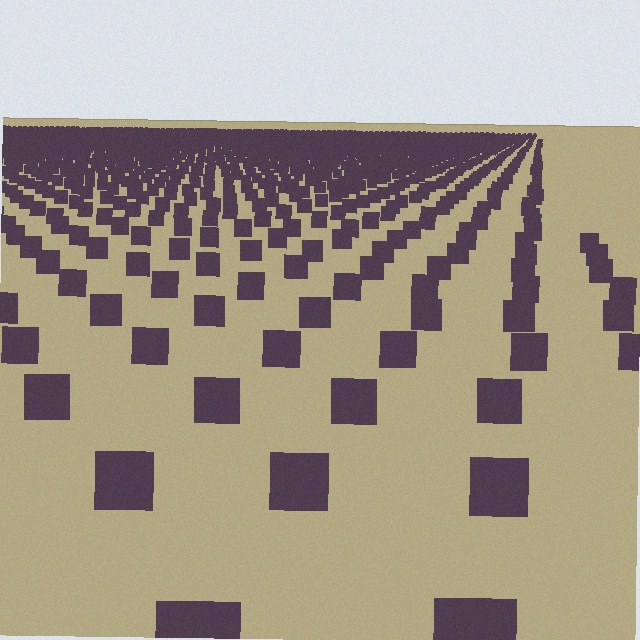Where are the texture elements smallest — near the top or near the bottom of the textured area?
Near the top.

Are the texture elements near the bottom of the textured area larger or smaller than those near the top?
Larger. Near the bottom, elements are closer to the viewer and appear at a bigger on-screen size.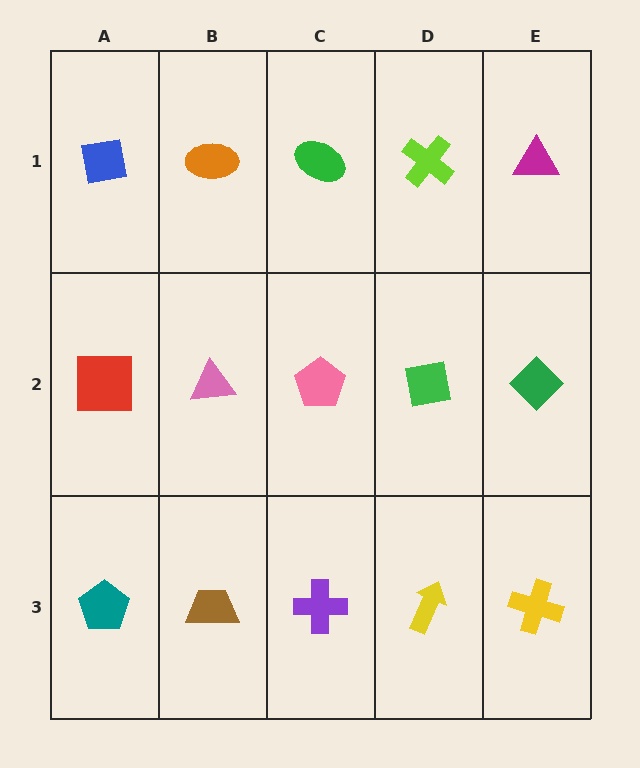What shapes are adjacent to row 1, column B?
A pink triangle (row 2, column B), a blue square (row 1, column A), a green ellipse (row 1, column C).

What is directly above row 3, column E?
A green diamond.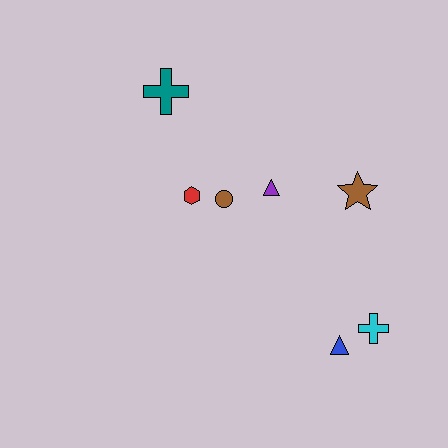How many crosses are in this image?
There are 2 crosses.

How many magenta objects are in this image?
There are no magenta objects.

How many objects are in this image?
There are 7 objects.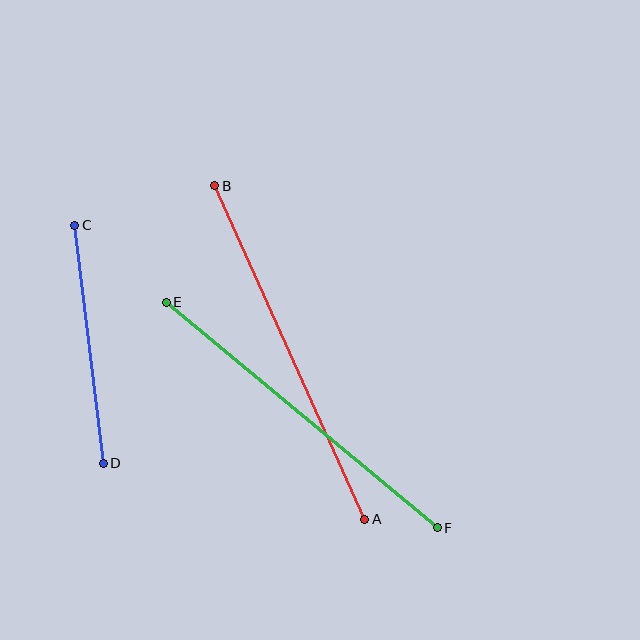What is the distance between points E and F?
The distance is approximately 352 pixels.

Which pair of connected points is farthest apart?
Points A and B are farthest apart.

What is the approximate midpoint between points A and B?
The midpoint is at approximately (290, 353) pixels.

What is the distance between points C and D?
The distance is approximately 240 pixels.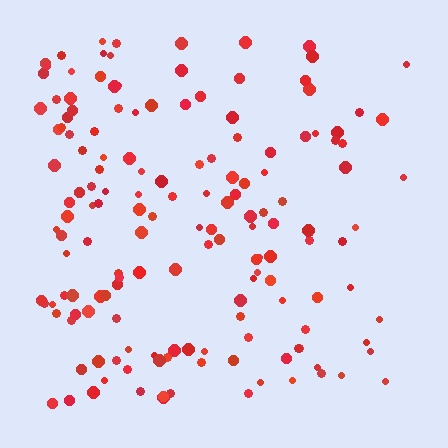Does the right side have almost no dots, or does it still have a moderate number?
Still a moderate number, just noticeably fewer than the left.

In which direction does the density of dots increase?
From right to left, with the left side densest.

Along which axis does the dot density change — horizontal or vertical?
Horizontal.